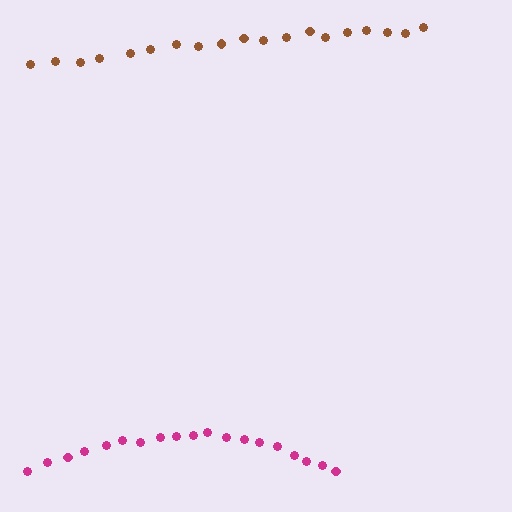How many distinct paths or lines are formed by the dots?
There are 2 distinct paths.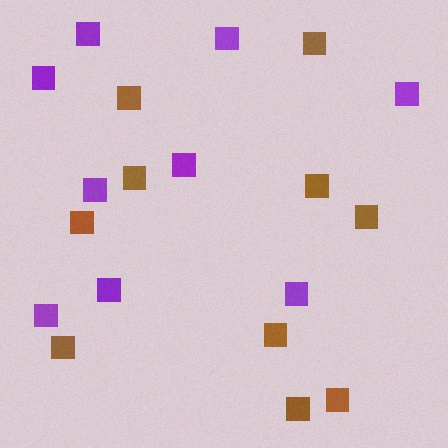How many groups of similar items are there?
There are 2 groups: one group of brown squares (10) and one group of purple squares (9).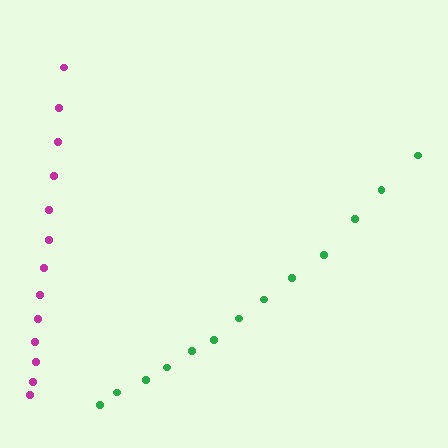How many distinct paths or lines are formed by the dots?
There are 2 distinct paths.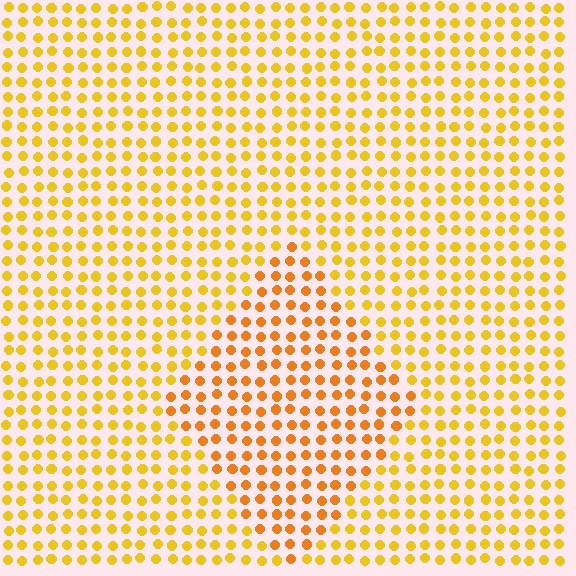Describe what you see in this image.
The image is filled with small yellow elements in a uniform arrangement. A diamond-shaped region is visible where the elements are tinted to a slightly different hue, forming a subtle color boundary.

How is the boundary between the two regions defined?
The boundary is defined purely by a slight shift in hue (about 21 degrees). Spacing, size, and orientation are identical on both sides.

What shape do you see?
I see a diamond.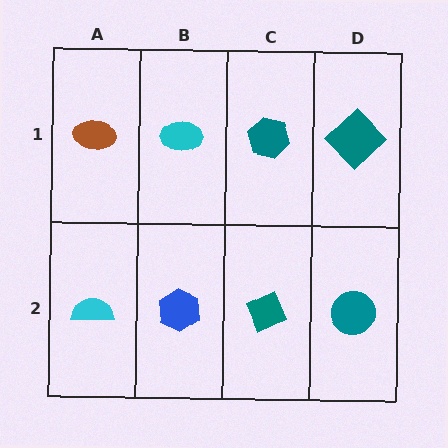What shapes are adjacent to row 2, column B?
A cyan ellipse (row 1, column B), a cyan semicircle (row 2, column A), a teal diamond (row 2, column C).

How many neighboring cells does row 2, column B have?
3.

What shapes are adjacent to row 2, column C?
A teal hexagon (row 1, column C), a blue hexagon (row 2, column B), a teal circle (row 2, column D).